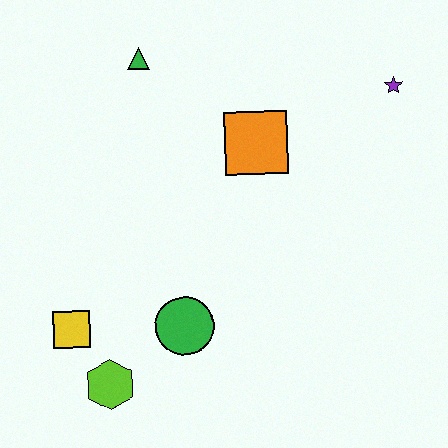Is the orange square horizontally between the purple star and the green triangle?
Yes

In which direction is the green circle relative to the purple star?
The green circle is below the purple star.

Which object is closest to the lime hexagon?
The yellow square is closest to the lime hexagon.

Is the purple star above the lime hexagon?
Yes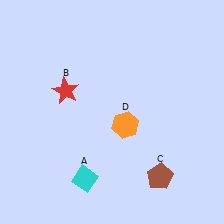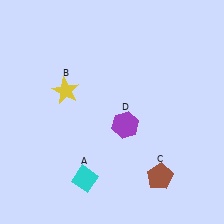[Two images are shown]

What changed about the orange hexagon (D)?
In Image 1, D is orange. In Image 2, it changed to purple.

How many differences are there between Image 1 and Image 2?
There are 2 differences between the two images.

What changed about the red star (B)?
In Image 1, B is red. In Image 2, it changed to yellow.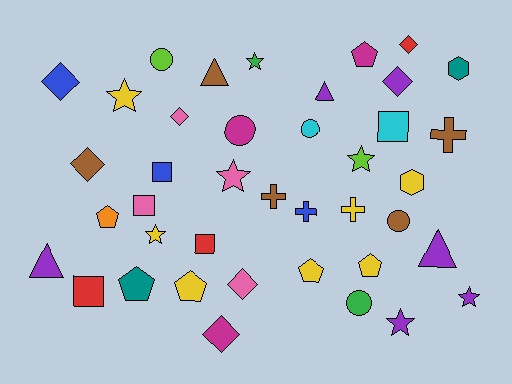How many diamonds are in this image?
There are 7 diamonds.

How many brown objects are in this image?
There are 5 brown objects.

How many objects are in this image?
There are 40 objects.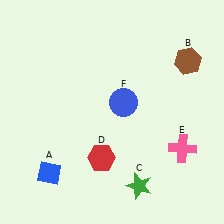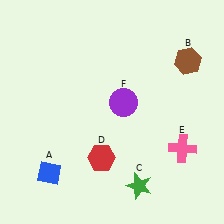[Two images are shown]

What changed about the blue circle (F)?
In Image 1, F is blue. In Image 2, it changed to purple.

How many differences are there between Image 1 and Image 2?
There is 1 difference between the two images.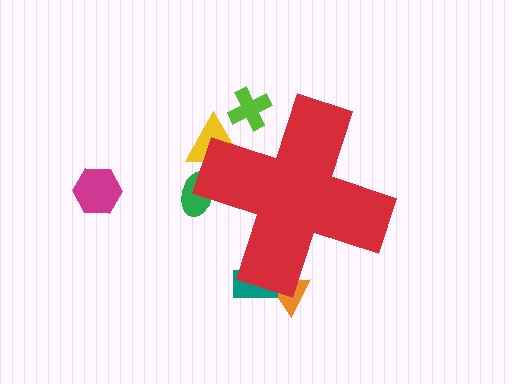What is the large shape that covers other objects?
A red cross.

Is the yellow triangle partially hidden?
Yes, the yellow triangle is partially hidden behind the red cross.